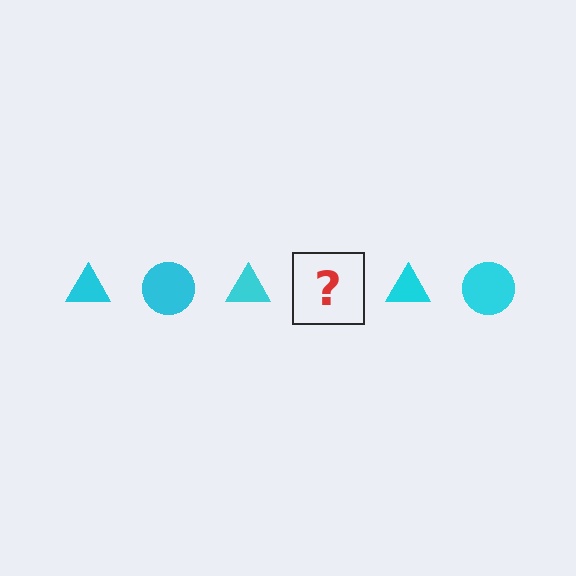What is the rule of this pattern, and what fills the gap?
The rule is that the pattern cycles through triangle, circle shapes in cyan. The gap should be filled with a cyan circle.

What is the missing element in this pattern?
The missing element is a cyan circle.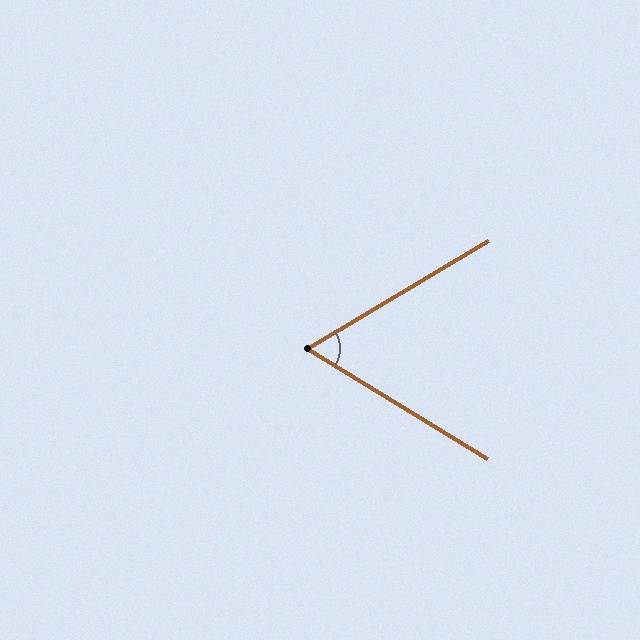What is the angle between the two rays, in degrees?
Approximately 62 degrees.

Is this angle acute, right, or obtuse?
It is acute.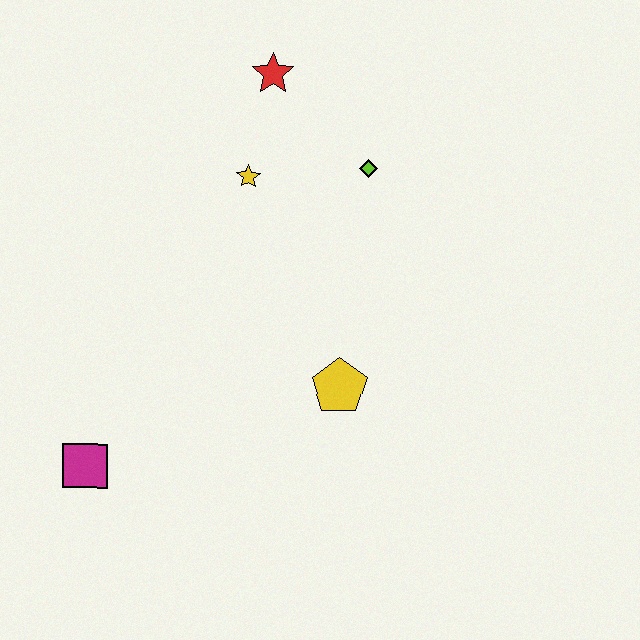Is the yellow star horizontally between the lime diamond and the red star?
No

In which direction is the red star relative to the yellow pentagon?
The red star is above the yellow pentagon.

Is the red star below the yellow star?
No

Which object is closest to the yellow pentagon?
The lime diamond is closest to the yellow pentagon.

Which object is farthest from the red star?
The magenta square is farthest from the red star.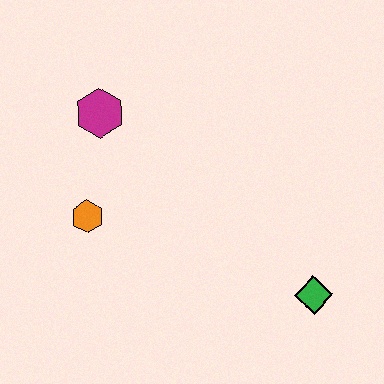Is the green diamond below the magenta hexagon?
Yes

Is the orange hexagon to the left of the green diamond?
Yes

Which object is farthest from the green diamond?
The magenta hexagon is farthest from the green diamond.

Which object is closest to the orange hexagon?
The magenta hexagon is closest to the orange hexagon.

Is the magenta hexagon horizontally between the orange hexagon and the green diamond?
Yes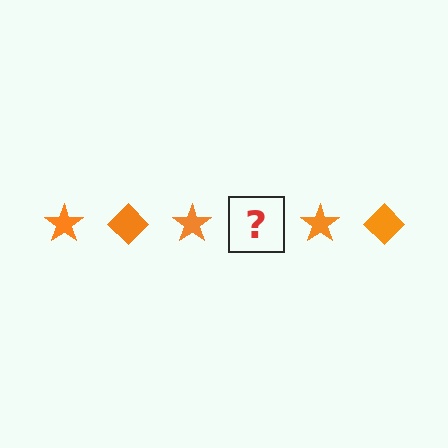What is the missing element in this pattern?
The missing element is an orange diamond.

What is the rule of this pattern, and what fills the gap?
The rule is that the pattern cycles through star, diamond shapes in orange. The gap should be filled with an orange diamond.